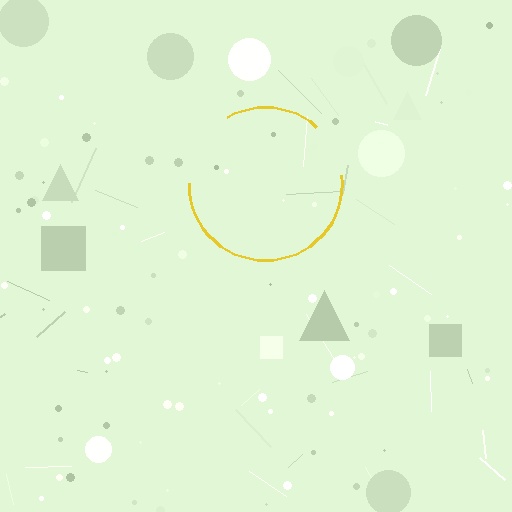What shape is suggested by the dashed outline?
The dashed outline suggests a circle.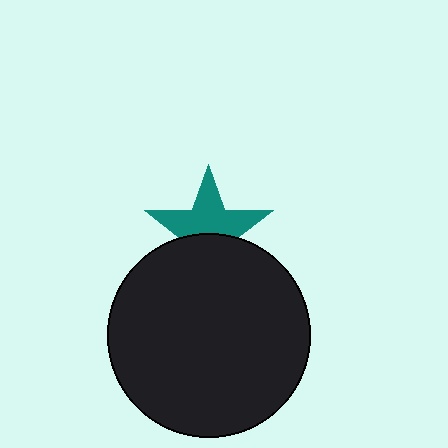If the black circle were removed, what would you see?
You would see the complete teal star.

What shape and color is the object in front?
The object in front is a black circle.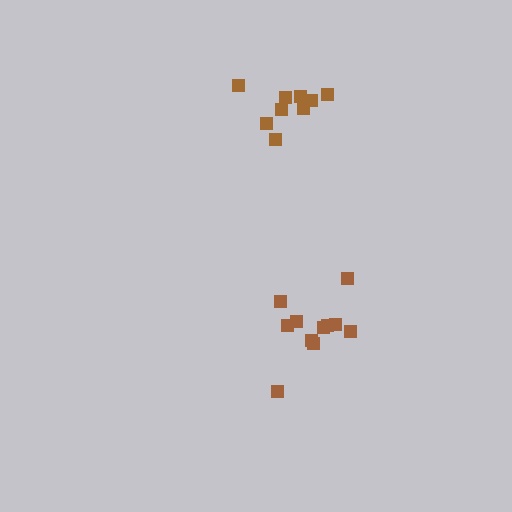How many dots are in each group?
Group 1: 9 dots, Group 2: 11 dots (20 total).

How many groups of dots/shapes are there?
There are 2 groups.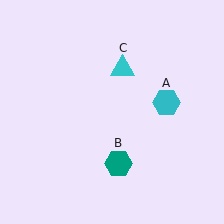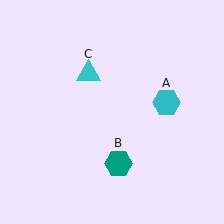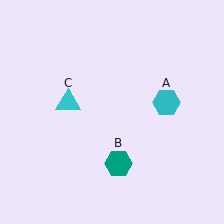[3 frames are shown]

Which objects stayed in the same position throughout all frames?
Cyan hexagon (object A) and teal hexagon (object B) remained stationary.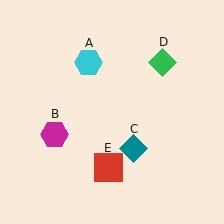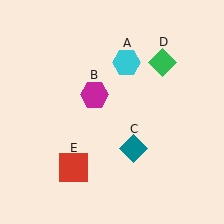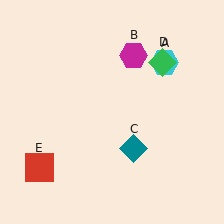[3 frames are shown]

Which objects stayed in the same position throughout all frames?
Teal diamond (object C) and green diamond (object D) remained stationary.